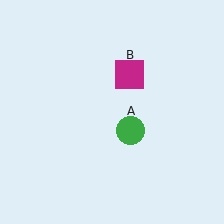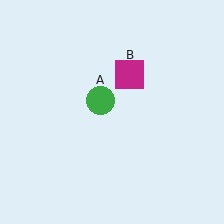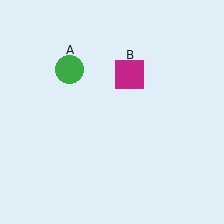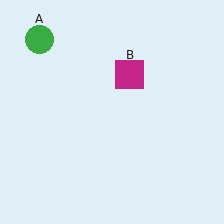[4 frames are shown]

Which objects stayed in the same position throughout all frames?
Magenta square (object B) remained stationary.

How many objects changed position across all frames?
1 object changed position: green circle (object A).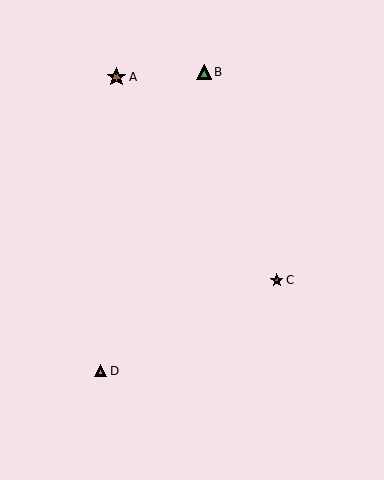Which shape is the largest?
The brown star (labeled A) is the largest.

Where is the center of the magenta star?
The center of the magenta star is at (277, 280).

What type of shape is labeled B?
Shape B is a green triangle.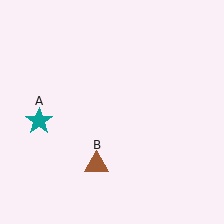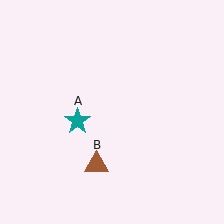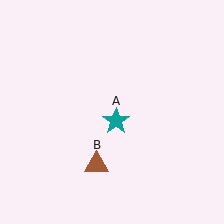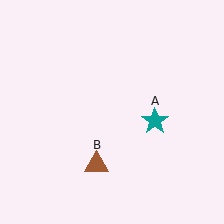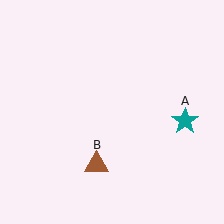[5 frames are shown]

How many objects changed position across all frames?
1 object changed position: teal star (object A).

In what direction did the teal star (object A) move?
The teal star (object A) moved right.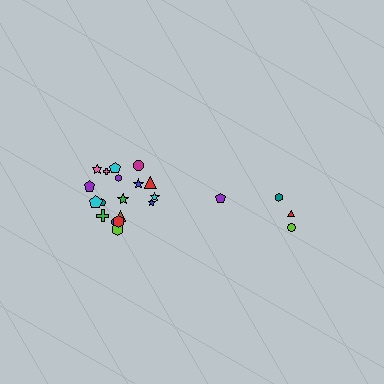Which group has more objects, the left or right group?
The left group.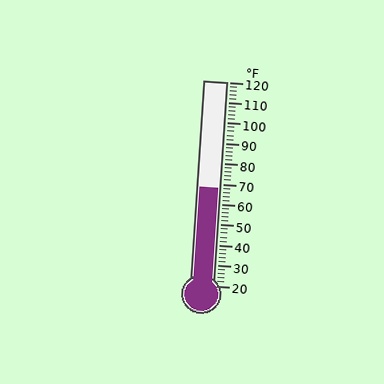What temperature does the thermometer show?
The thermometer shows approximately 68°F.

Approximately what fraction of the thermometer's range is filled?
The thermometer is filled to approximately 50% of its range.